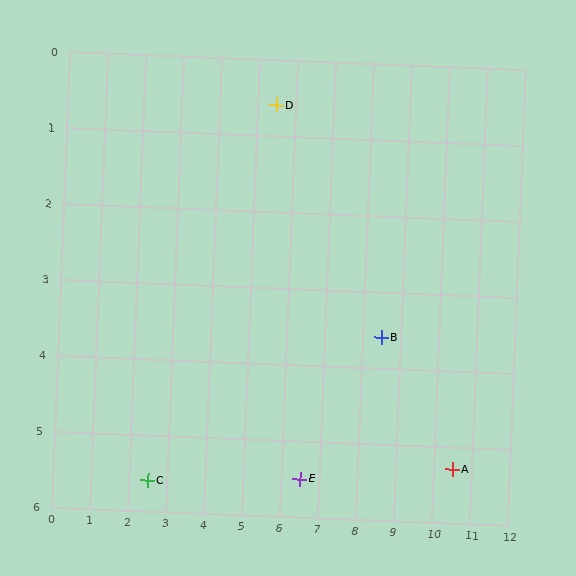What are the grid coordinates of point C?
Point C is at approximately (2.5, 5.6).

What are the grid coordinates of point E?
Point E is at approximately (6.5, 5.5).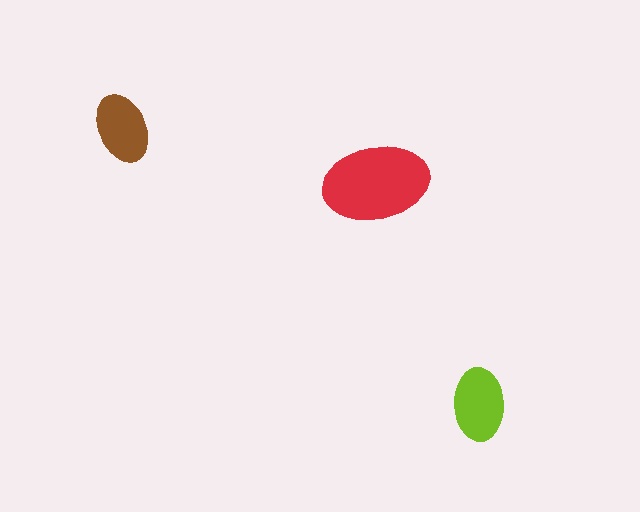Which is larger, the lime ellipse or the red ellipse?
The red one.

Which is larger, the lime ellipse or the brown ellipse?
The lime one.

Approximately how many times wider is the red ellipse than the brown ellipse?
About 1.5 times wider.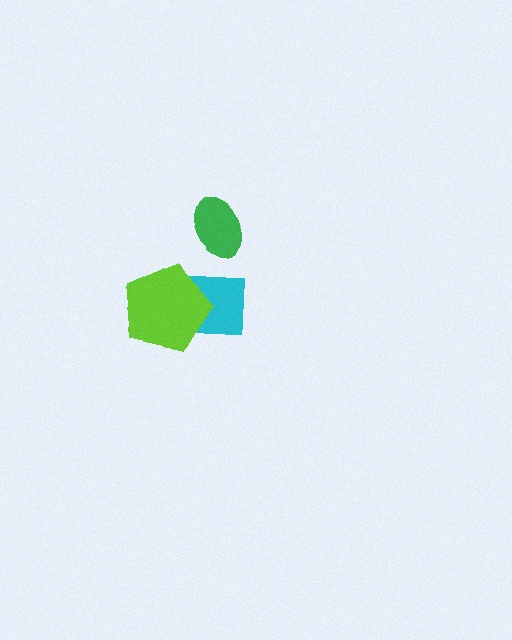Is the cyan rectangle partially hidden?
Yes, it is partially covered by another shape.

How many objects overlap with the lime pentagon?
1 object overlaps with the lime pentagon.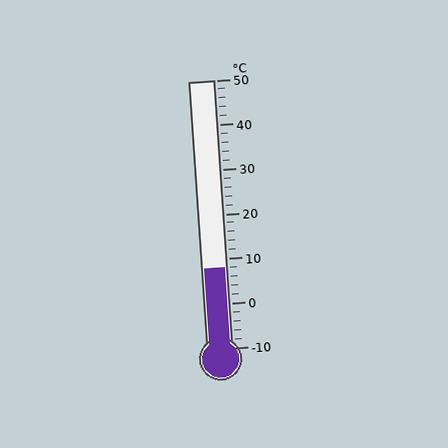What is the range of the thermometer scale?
The thermometer scale ranges from -10°C to 50°C.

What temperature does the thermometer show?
The thermometer shows approximately 8°C.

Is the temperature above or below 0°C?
The temperature is above 0°C.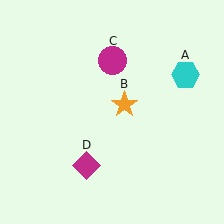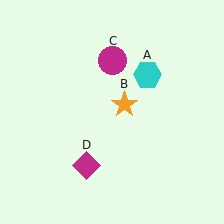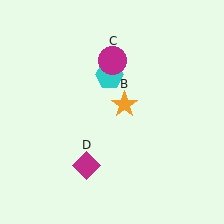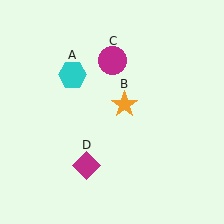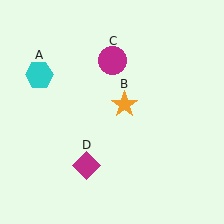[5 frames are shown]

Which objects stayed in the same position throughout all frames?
Orange star (object B) and magenta circle (object C) and magenta diamond (object D) remained stationary.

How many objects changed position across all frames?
1 object changed position: cyan hexagon (object A).